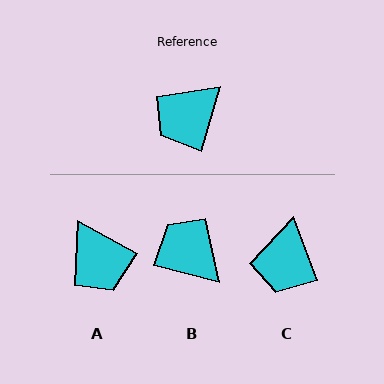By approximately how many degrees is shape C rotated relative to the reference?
Approximately 37 degrees counter-clockwise.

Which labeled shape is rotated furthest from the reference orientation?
B, about 87 degrees away.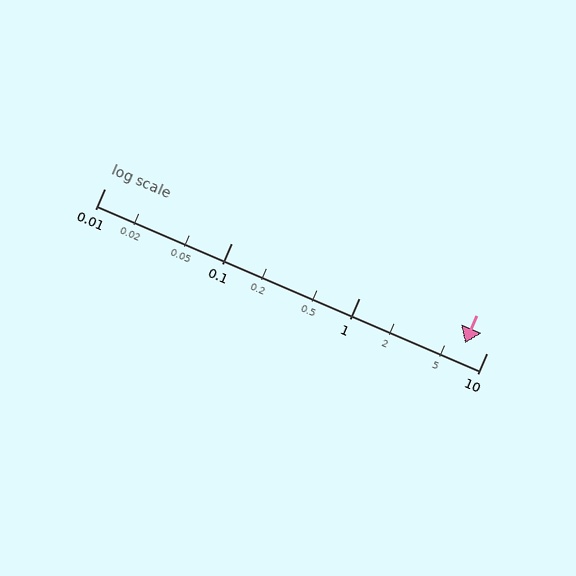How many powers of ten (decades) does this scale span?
The scale spans 3 decades, from 0.01 to 10.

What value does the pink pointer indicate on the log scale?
The pointer indicates approximately 6.8.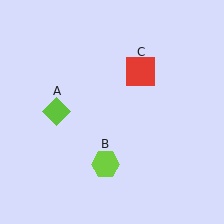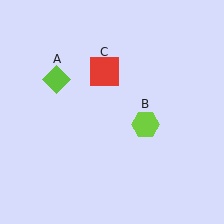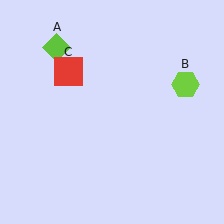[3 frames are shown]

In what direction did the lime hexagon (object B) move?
The lime hexagon (object B) moved up and to the right.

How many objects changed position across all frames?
3 objects changed position: lime diamond (object A), lime hexagon (object B), red square (object C).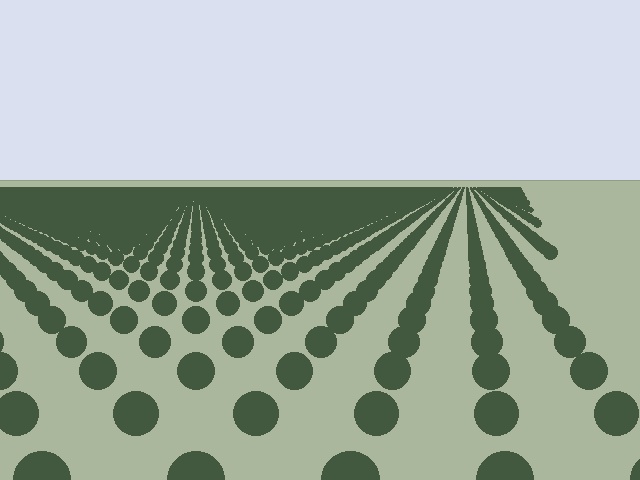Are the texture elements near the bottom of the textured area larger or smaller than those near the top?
Larger. Near the bottom, elements are closer to the viewer and appear at a bigger on-screen size.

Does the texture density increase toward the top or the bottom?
Density increases toward the top.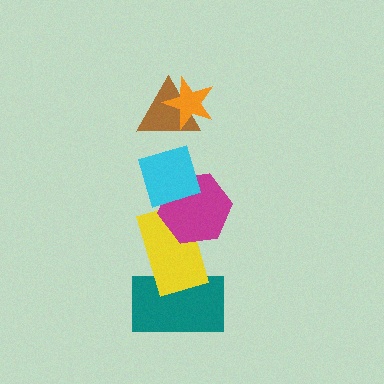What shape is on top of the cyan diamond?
The brown triangle is on top of the cyan diamond.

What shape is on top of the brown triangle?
The orange star is on top of the brown triangle.